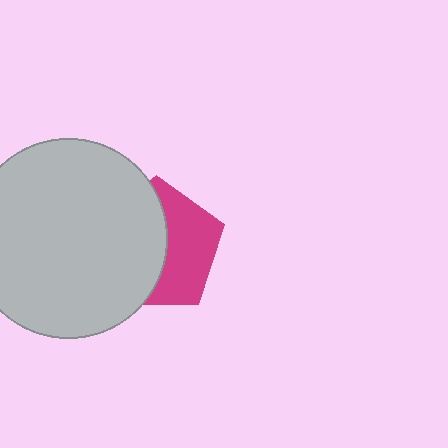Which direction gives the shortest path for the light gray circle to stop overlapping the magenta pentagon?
Moving left gives the shortest separation.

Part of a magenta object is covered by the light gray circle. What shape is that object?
It is a pentagon.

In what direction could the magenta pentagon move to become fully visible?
The magenta pentagon could move right. That would shift it out from behind the light gray circle entirely.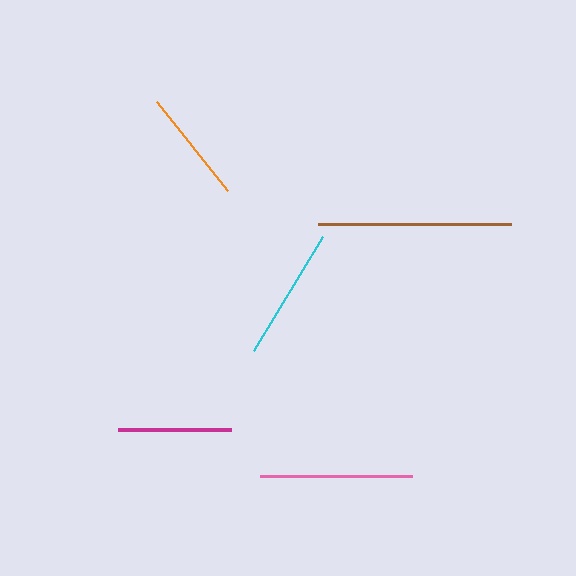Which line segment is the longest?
The brown line is the longest at approximately 192 pixels.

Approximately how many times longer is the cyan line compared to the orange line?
The cyan line is approximately 1.2 times the length of the orange line.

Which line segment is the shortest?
The magenta line is the shortest at approximately 113 pixels.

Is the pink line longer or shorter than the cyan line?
The pink line is longer than the cyan line.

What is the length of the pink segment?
The pink segment is approximately 152 pixels long.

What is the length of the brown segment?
The brown segment is approximately 192 pixels long.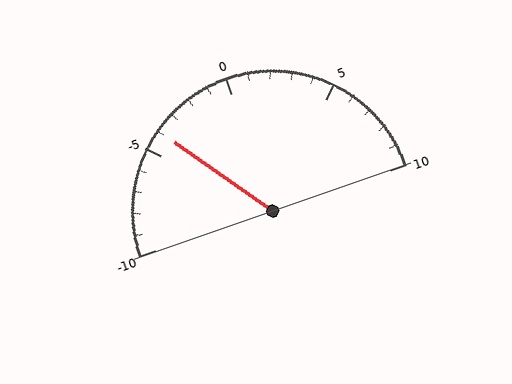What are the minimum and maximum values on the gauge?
The gauge ranges from -10 to 10.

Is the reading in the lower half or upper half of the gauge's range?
The reading is in the lower half of the range (-10 to 10).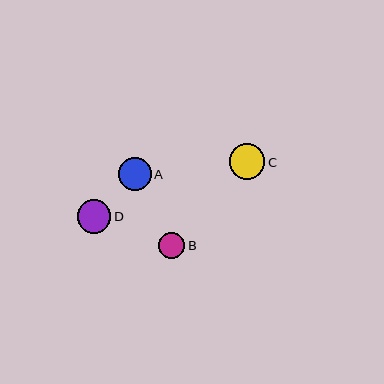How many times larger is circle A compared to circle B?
Circle A is approximately 1.3 times the size of circle B.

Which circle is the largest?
Circle C is the largest with a size of approximately 36 pixels.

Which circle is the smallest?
Circle B is the smallest with a size of approximately 26 pixels.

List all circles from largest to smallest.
From largest to smallest: C, D, A, B.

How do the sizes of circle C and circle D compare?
Circle C and circle D are approximately the same size.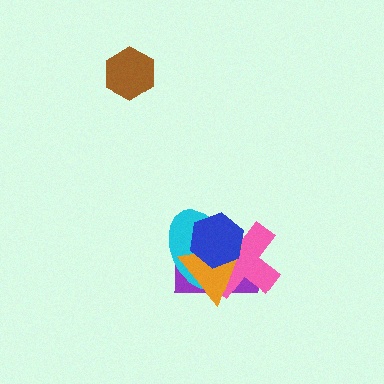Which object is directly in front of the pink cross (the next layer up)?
The cyan ellipse is directly in front of the pink cross.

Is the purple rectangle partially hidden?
Yes, it is partially covered by another shape.